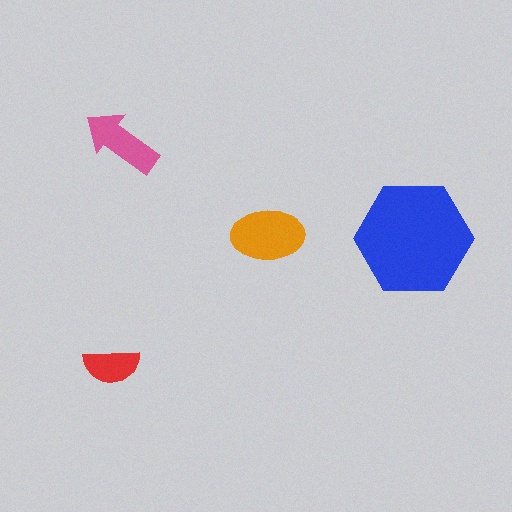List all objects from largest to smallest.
The blue hexagon, the orange ellipse, the pink arrow, the red semicircle.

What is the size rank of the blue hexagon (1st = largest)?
1st.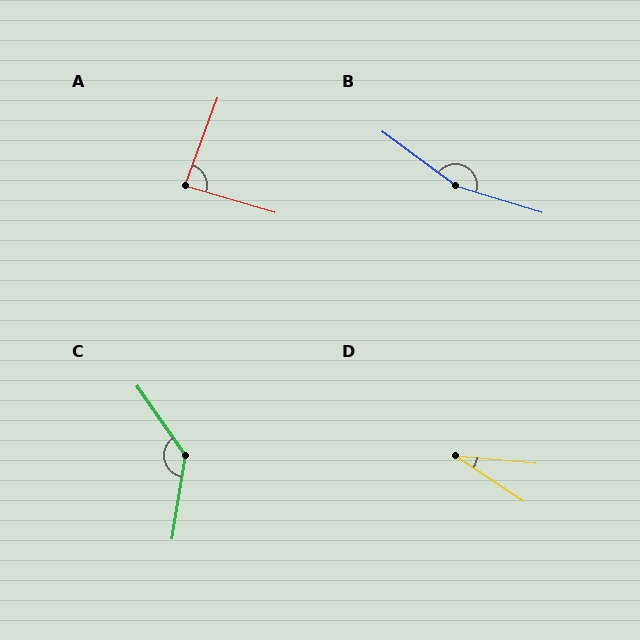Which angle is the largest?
B, at approximately 161 degrees.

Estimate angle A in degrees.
Approximately 86 degrees.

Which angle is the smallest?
D, at approximately 29 degrees.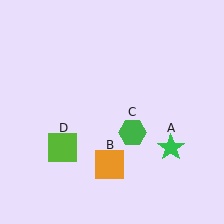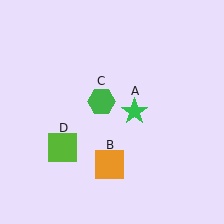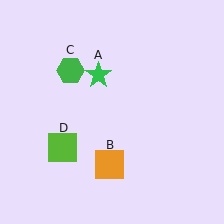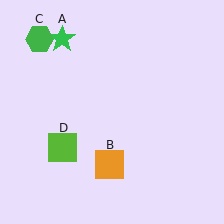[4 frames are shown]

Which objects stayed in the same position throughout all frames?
Orange square (object B) and lime square (object D) remained stationary.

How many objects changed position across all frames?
2 objects changed position: green star (object A), green hexagon (object C).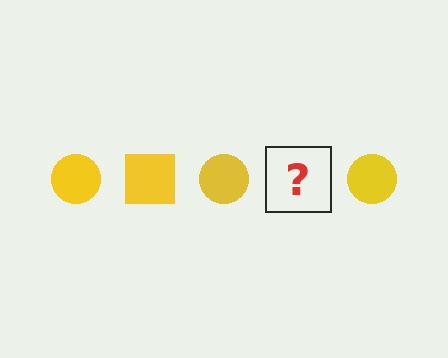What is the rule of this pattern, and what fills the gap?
The rule is that the pattern cycles through circle, square shapes in yellow. The gap should be filled with a yellow square.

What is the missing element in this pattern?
The missing element is a yellow square.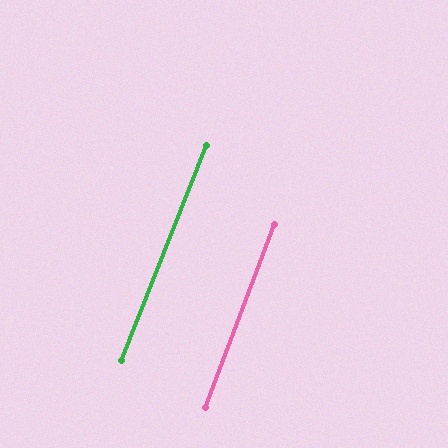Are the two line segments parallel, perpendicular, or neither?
Parallel — their directions differ by only 1.1°.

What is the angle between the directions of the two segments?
Approximately 1 degree.